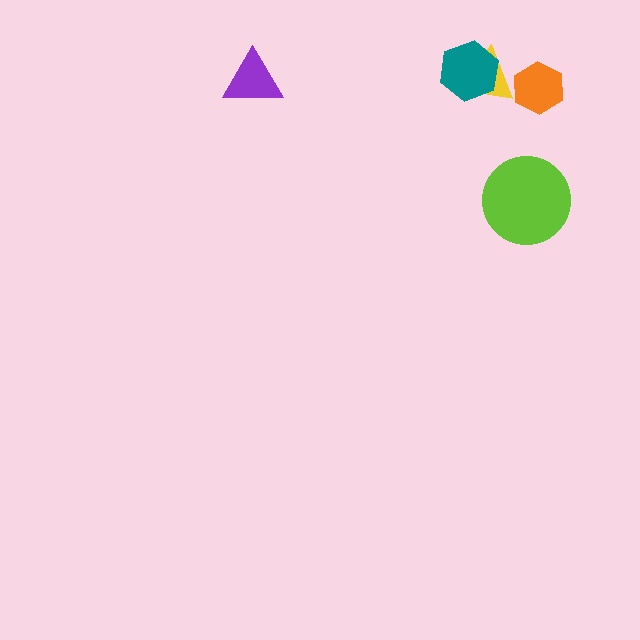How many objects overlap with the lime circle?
0 objects overlap with the lime circle.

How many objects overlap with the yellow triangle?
2 objects overlap with the yellow triangle.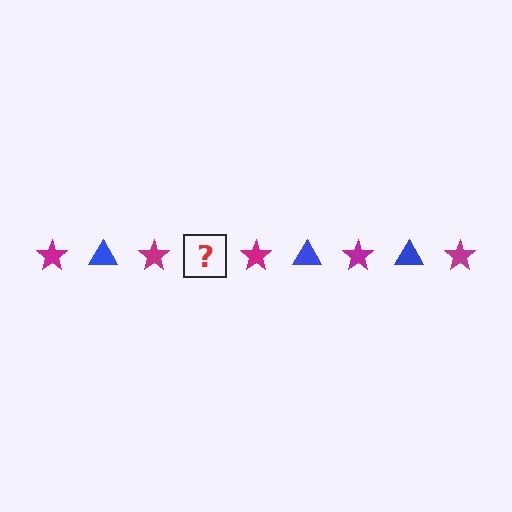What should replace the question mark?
The question mark should be replaced with a blue triangle.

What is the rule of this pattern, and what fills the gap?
The rule is that the pattern alternates between magenta star and blue triangle. The gap should be filled with a blue triangle.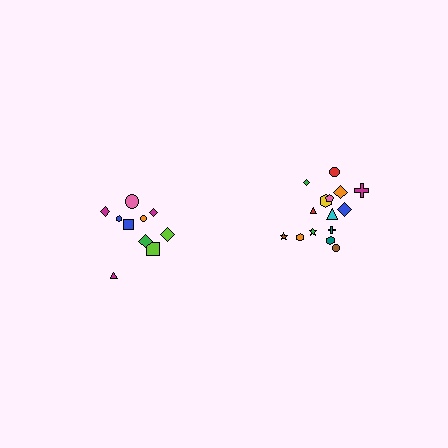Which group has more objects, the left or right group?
The right group.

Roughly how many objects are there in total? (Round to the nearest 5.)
Roughly 25 objects in total.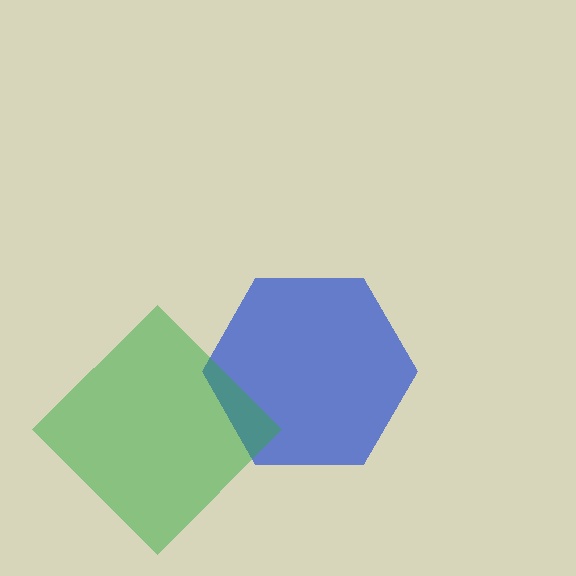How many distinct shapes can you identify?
There are 2 distinct shapes: a blue hexagon, a green diamond.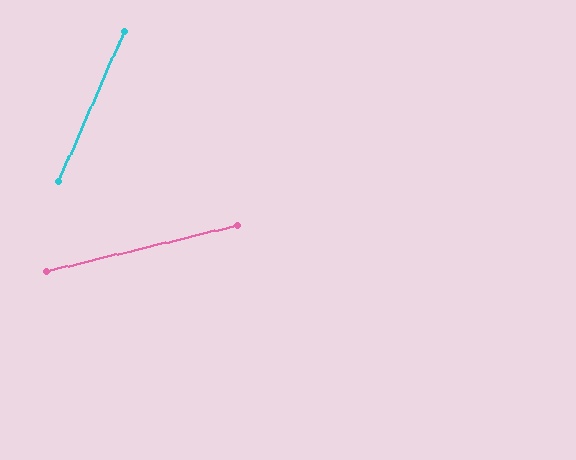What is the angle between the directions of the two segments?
Approximately 53 degrees.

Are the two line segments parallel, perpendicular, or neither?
Neither parallel nor perpendicular — they differ by about 53°.